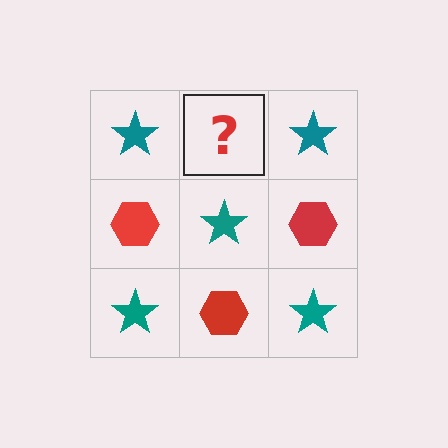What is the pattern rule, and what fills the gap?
The rule is that it alternates teal star and red hexagon in a checkerboard pattern. The gap should be filled with a red hexagon.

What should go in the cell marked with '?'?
The missing cell should contain a red hexagon.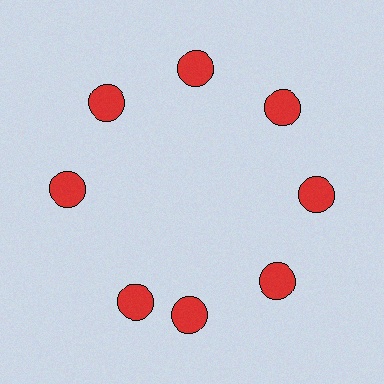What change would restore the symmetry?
The symmetry would be restored by rotating it back into even spacing with its neighbors so that all 8 circles sit at equal angles and equal distance from the center.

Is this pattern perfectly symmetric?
No. The 8 red circles are arranged in a ring, but one element near the 8 o'clock position is rotated out of alignment along the ring, breaking the 8-fold rotational symmetry.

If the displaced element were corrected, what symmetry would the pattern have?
It would have 8-fold rotational symmetry — the pattern would map onto itself every 45 degrees.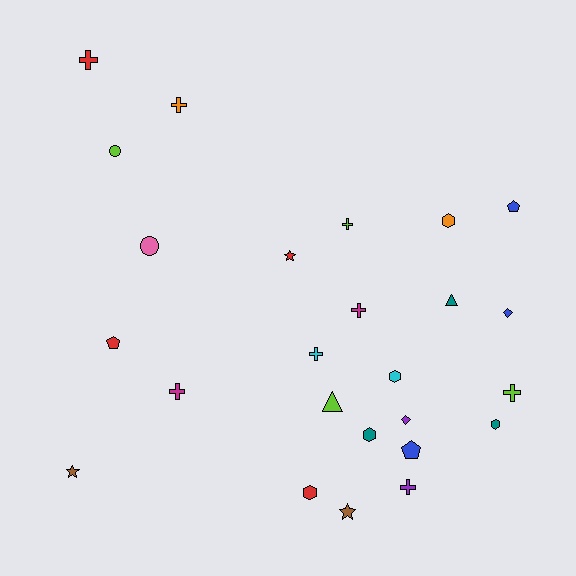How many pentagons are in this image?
There are 3 pentagons.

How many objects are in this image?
There are 25 objects.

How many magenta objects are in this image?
There are 2 magenta objects.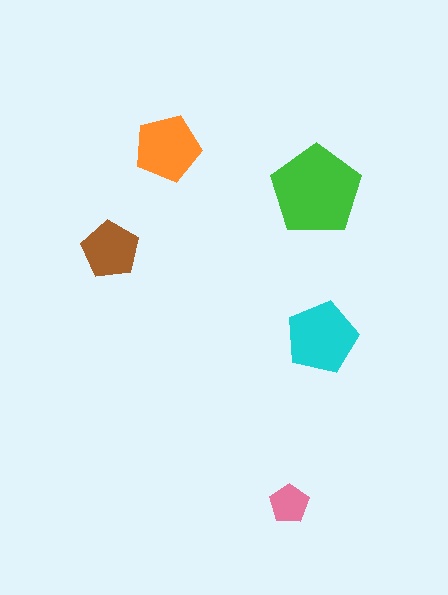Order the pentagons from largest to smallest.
the green one, the cyan one, the orange one, the brown one, the pink one.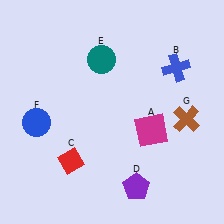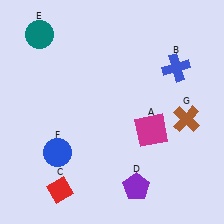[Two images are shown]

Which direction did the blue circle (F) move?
The blue circle (F) moved down.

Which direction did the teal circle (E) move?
The teal circle (E) moved left.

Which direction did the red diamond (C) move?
The red diamond (C) moved down.